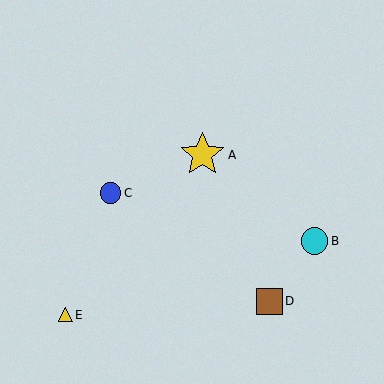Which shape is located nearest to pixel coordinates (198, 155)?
The yellow star (labeled A) at (202, 155) is nearest to that location.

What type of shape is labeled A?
Shape A is a yellow star.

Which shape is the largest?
The yellow star (labeled A) is the largest.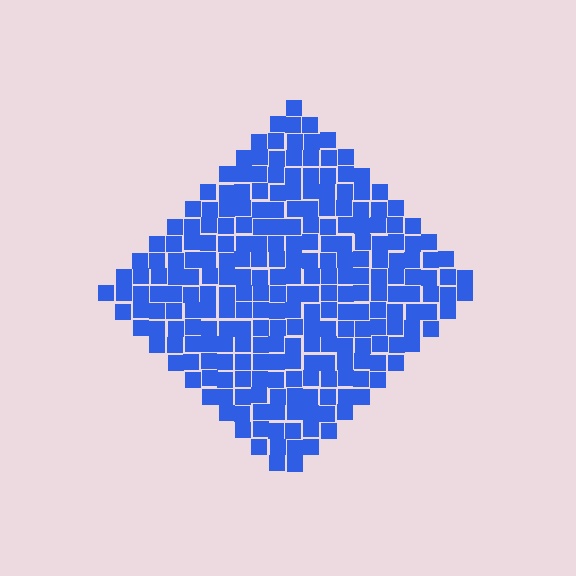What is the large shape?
The large shape is a diamond.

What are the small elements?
The small elements are squares.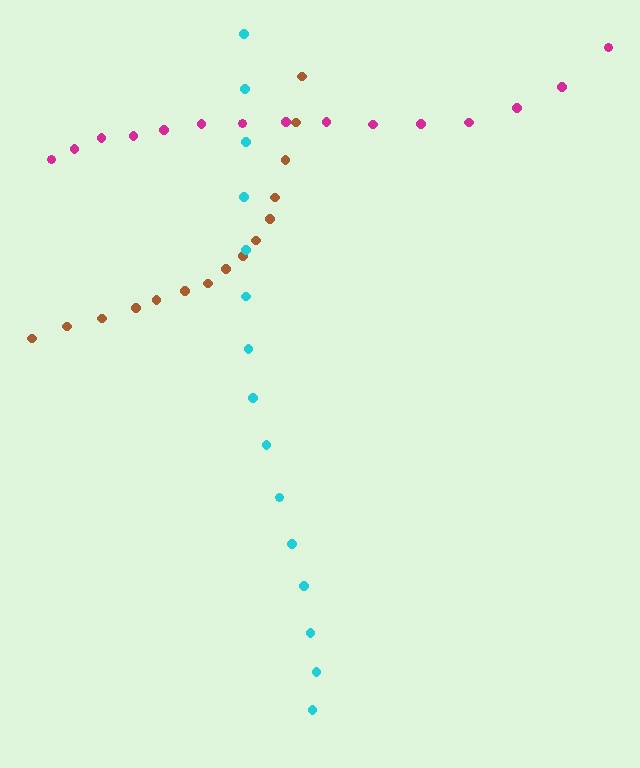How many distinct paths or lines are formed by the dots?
There are 3 distinct paths.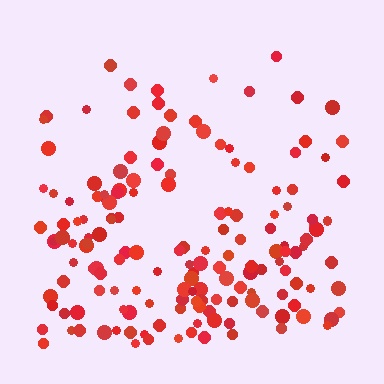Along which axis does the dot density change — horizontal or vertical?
Vertical.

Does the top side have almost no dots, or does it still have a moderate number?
Still a moderate number, just noticeably fewer than the bottom.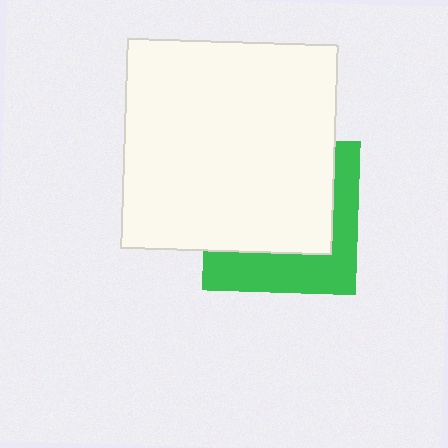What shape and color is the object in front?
The object in front is a white square.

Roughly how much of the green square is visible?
A small part of it is visible (roughly 38%).